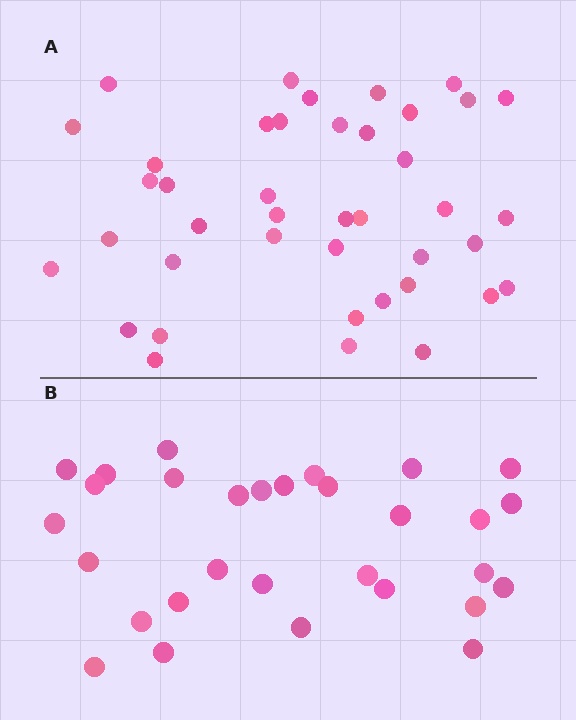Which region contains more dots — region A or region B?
Region A (the top region) has more dots.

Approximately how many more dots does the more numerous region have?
Region A has roughly 12 or so more dots than region B.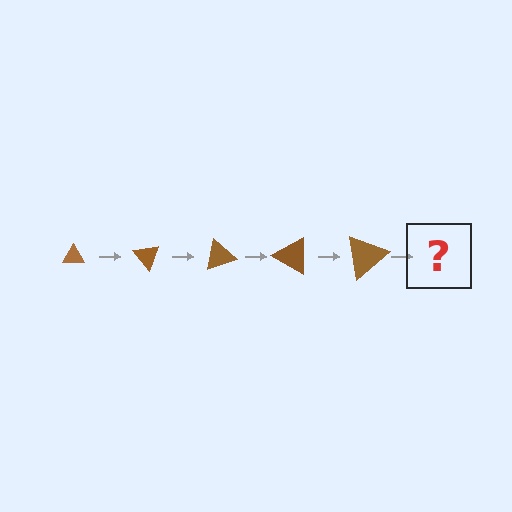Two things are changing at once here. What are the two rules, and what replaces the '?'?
The two rules are that the triangle grows larger each step and it rotates 50 degrees each step. The '?' should be a triangle, larger than the previous one and rotated 250 degrees from the start.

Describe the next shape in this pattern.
It should be a triangle, larger than the previous one and rotated 250 degrees from the start.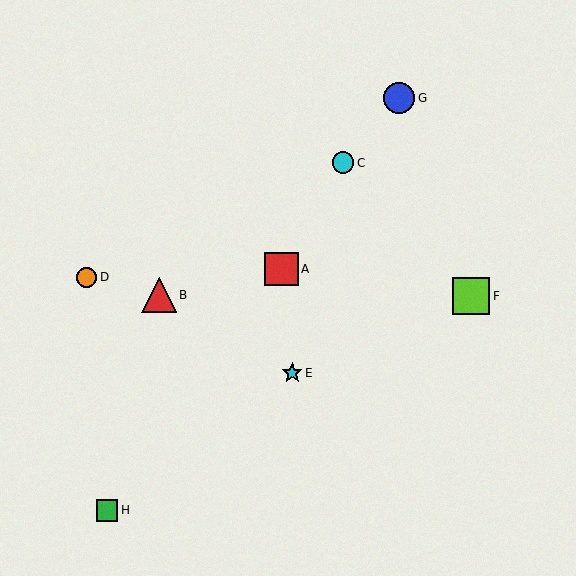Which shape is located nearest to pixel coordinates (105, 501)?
The green square (labeled H) at (107, 510) is nearest to that location.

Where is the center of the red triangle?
The center of the red triangle is at (159, 295).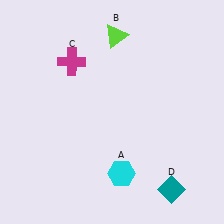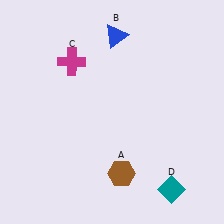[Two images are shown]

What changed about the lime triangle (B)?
In Image 1, B is lime. In Image 2, it changed to blue.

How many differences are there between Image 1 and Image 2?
There are 2 differences between the two images.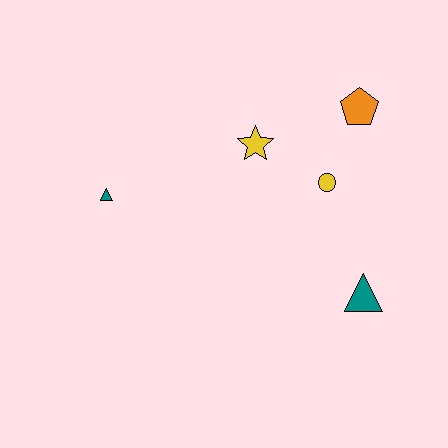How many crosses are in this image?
There are no crosses.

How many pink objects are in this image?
There are no pink objects.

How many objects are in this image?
There are 5 objects.